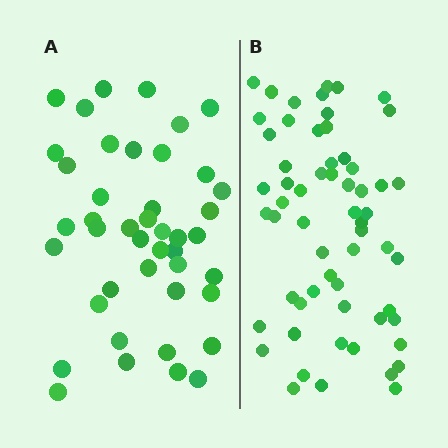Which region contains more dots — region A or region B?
Region B (the right region) has more dots.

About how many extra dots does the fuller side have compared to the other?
Region B has approximately 15 more dots than region A.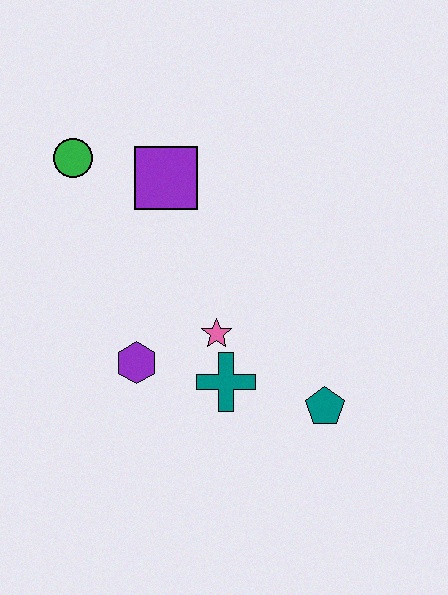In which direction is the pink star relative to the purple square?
The pink star is below the purple square.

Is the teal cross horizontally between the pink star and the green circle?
No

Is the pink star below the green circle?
Yes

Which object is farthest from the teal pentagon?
The green circle is farthest from the teal pentagon.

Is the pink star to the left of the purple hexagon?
No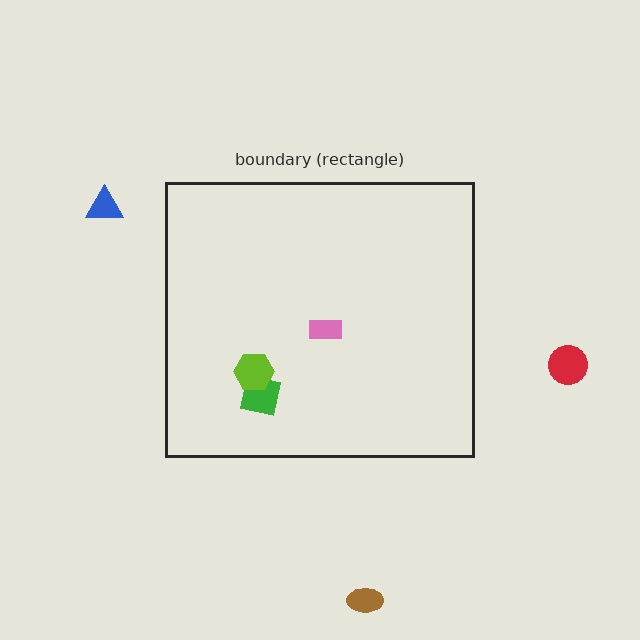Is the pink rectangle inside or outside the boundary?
Inside.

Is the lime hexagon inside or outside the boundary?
Inside.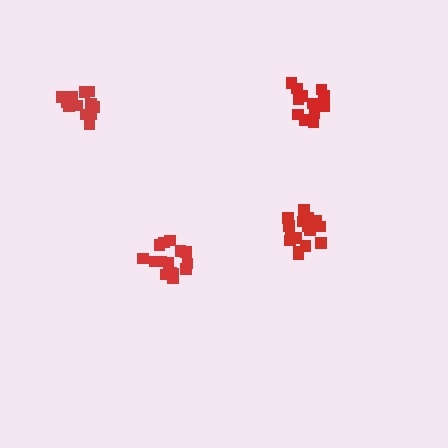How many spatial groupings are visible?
There are 4 spatial groupings.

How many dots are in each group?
Group 1: 16 dots, Group 2: 12 dots, Group 3: 12 dots, Group 4: 17 dots (57 total).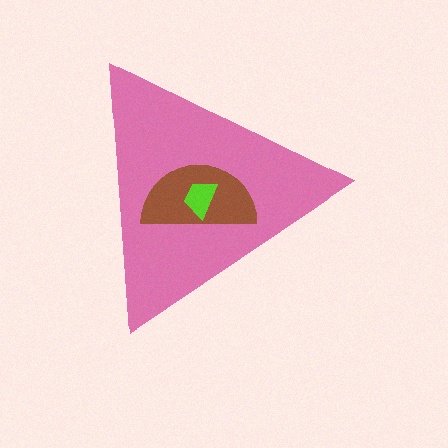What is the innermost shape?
The lime trapezoid.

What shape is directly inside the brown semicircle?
The lime trapezoid.